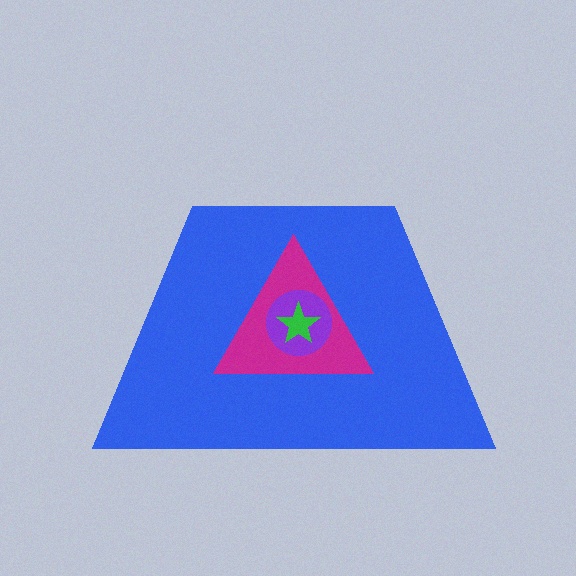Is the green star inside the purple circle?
Yes.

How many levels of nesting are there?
4.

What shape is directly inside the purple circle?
The green star.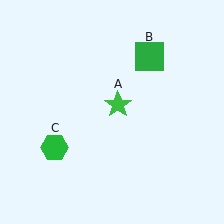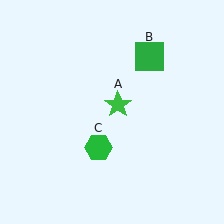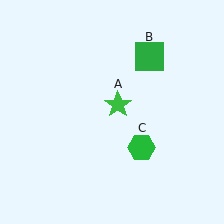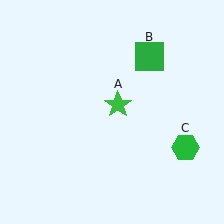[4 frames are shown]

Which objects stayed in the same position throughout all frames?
Green star (object A) and green square (object B) remained stationary.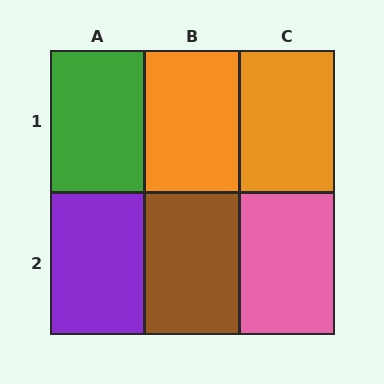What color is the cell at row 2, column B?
Brown.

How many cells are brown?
1 cell is brown.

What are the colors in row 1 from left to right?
Green, orange, orange.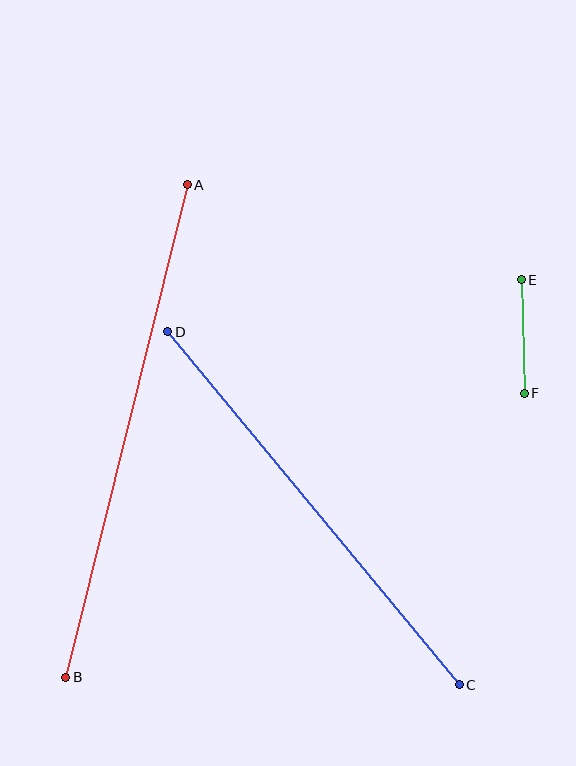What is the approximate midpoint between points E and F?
The midpoint is at approximately (523, 337) pixels.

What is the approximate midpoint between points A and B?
The midpoint is at approximately (127, 431) pixels.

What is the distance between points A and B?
The distance is approximately 507 pixels.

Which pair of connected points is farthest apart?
Points A and B are farthest apart.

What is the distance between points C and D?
The distance is approximately 458 pixels.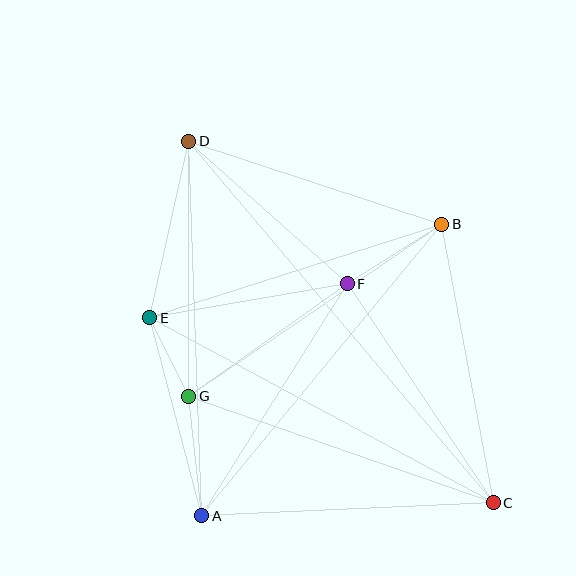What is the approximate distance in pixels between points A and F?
The distance between A and F is approximately 274 pixels.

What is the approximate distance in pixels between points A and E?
The distance between A and E is approximately 205 pixels.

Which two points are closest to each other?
Points E and G are closest to each other.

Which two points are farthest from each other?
Points C and D are farthest from each other.